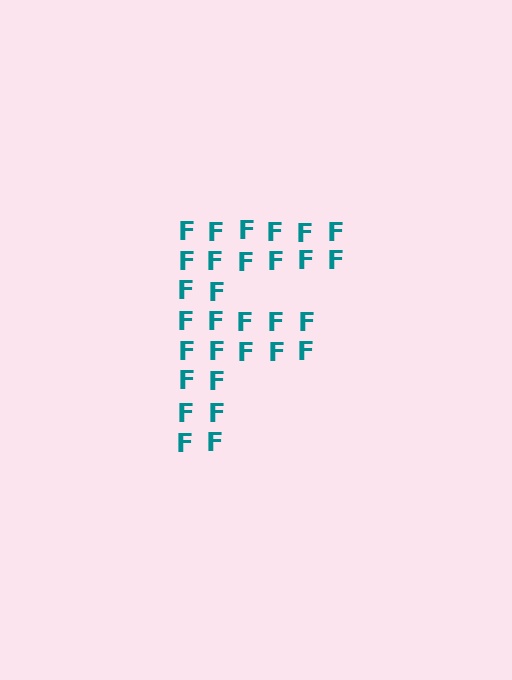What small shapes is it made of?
It is made of small letter F's.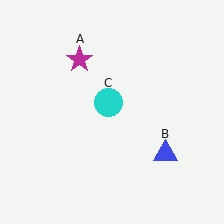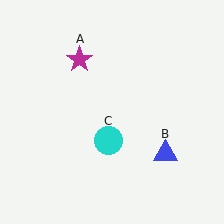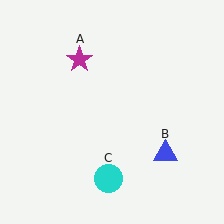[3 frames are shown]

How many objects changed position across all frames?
1 object changed position: cyan circle (object C).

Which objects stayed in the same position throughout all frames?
Magenta star (object A) and blue triangle (object B) remained stationary.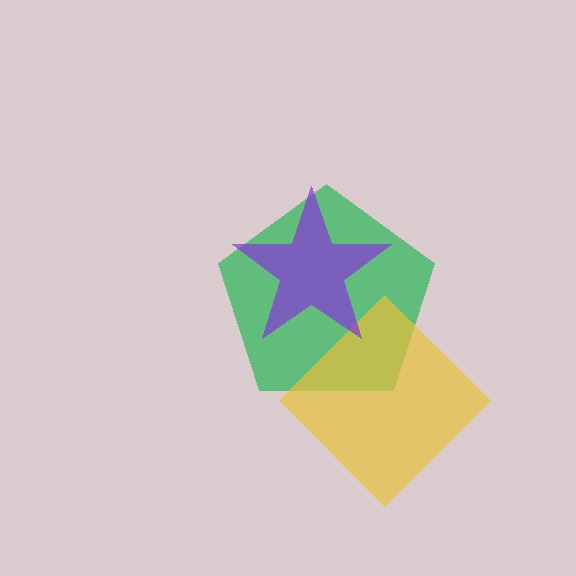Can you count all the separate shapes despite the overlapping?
Yes, there are 3 separate shapes.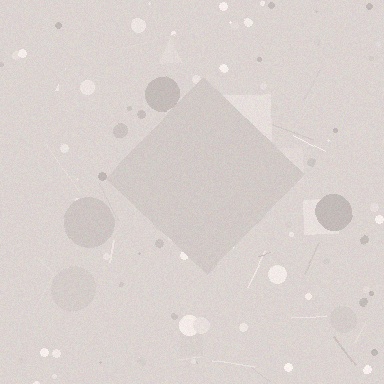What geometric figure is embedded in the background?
A diamond is embedded in the background.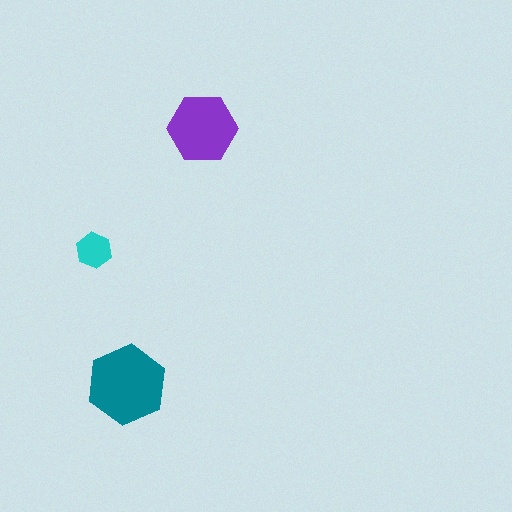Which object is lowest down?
The teal hexagon is bottommost.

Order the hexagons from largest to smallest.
the teal one, the purple one, the cyan one.